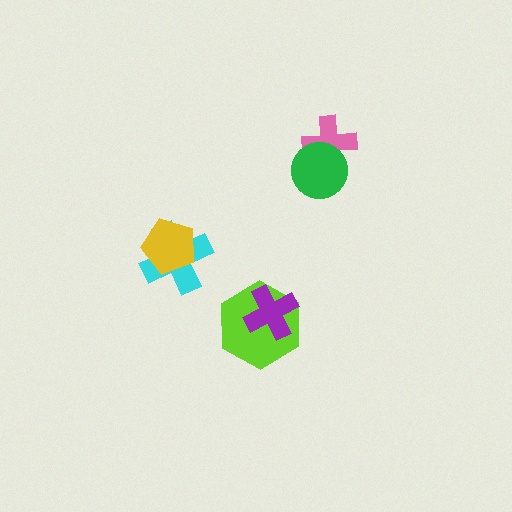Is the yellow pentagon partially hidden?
No, no other shape covers it.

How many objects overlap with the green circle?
1 object overlaps with the green circle.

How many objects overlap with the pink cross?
1 object overlaps with the pink cross.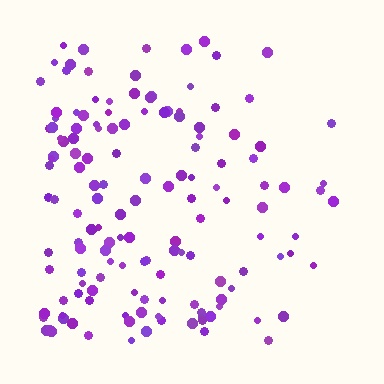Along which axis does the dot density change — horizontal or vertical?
Horizontal.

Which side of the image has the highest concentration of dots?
The left.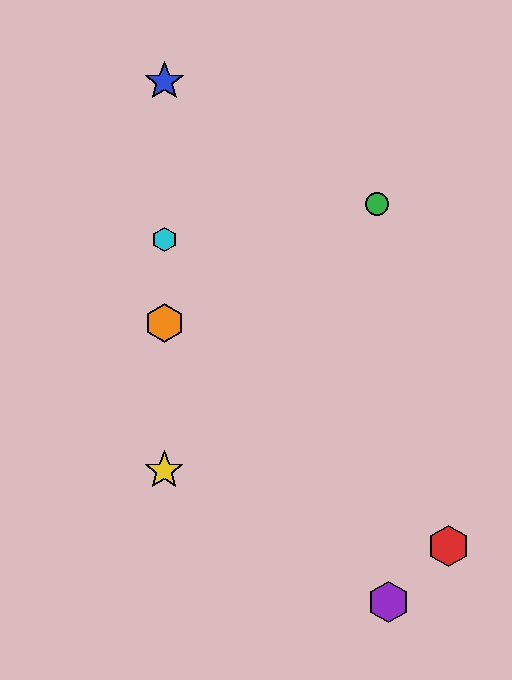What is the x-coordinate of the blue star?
The blue star is at x≈164.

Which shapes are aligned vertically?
The blue star, the yellow star, the orange hexagon, the cyan hexagon are aligned vertically.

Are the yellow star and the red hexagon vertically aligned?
No, the yellow star is at x≈164 and the red hexagon is at x≈449.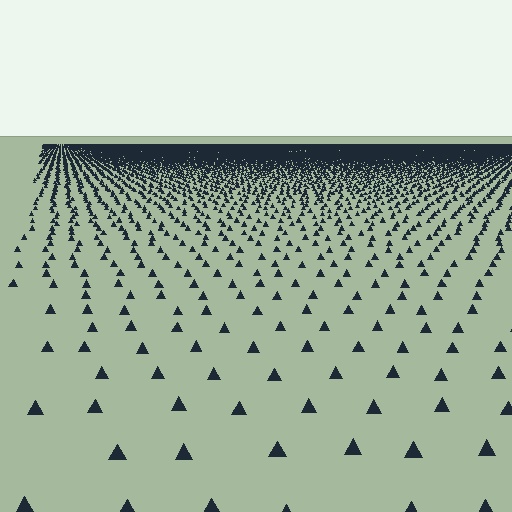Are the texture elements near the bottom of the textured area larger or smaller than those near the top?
Larger. Near the bottom, elements are closer to the viewer and appear at a bigger on-screen size.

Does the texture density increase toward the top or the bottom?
Density increases toward the top.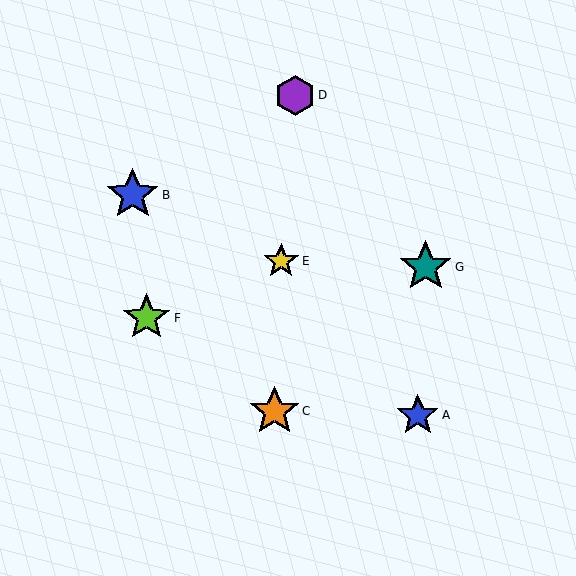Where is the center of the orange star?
The center of the orange star is at (275, 411).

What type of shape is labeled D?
Shape D is a purple hexagon.